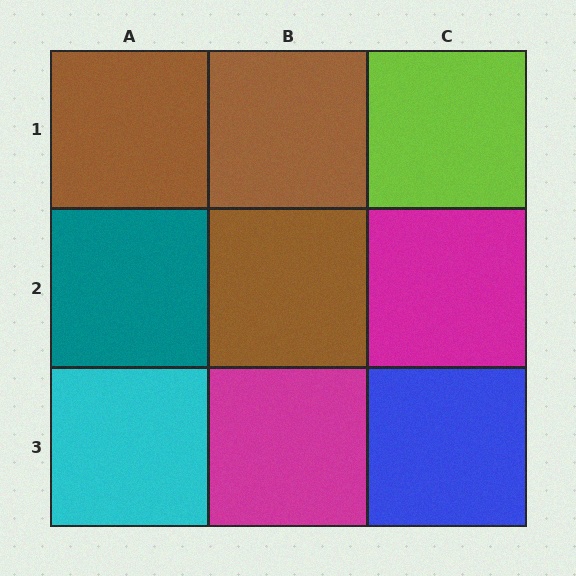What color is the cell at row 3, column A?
Cyan.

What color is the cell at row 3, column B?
Magenta.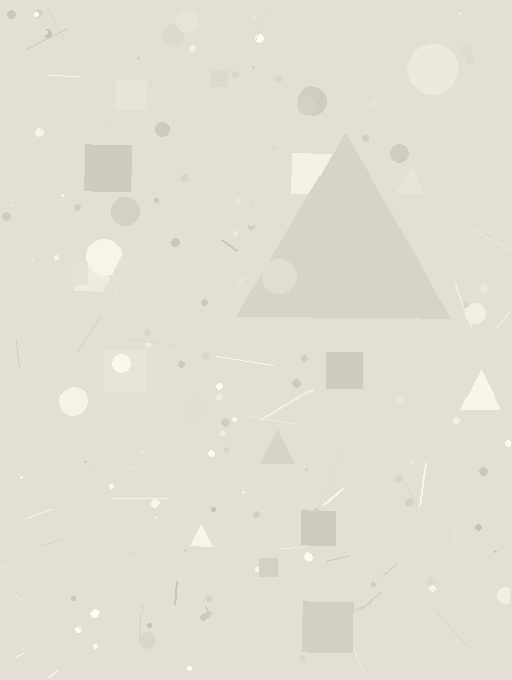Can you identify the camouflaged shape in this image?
The camouflaged shape is a triangle.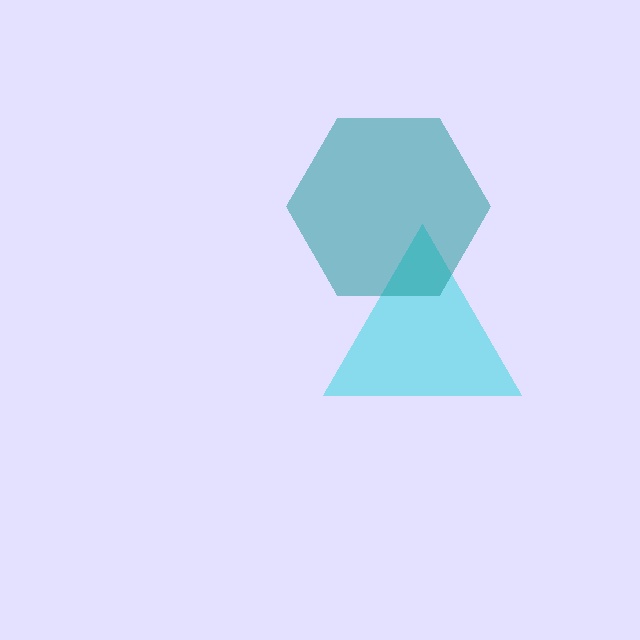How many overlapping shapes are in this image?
There are 2 overlapping shapes in the image.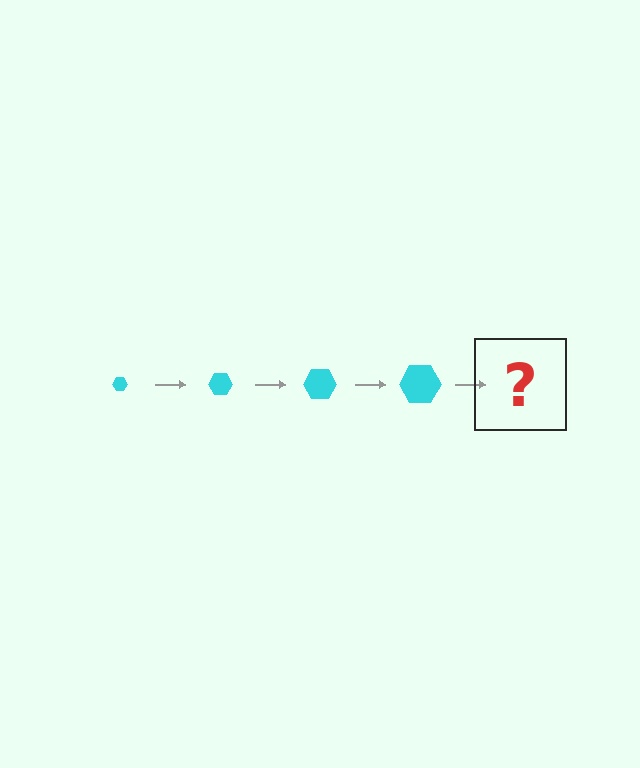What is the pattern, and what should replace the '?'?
The pattern is that the hexagon gets progressively larger each step. The '?' should be a cyan hexagon, larger than the previous one.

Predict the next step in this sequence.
The next step is a cyan hexagon, larger than the previous one.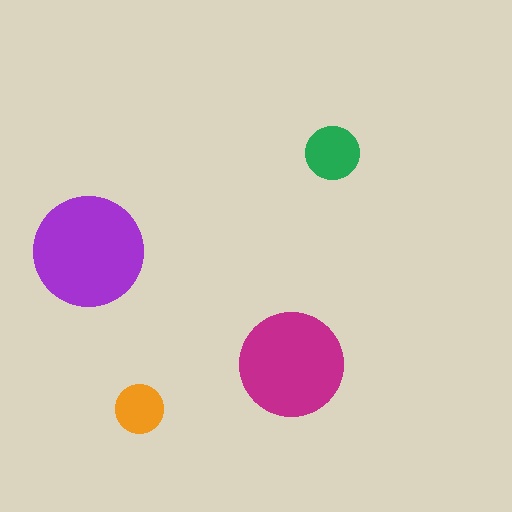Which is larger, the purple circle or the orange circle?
The purple one.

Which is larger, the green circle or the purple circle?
The purple one.